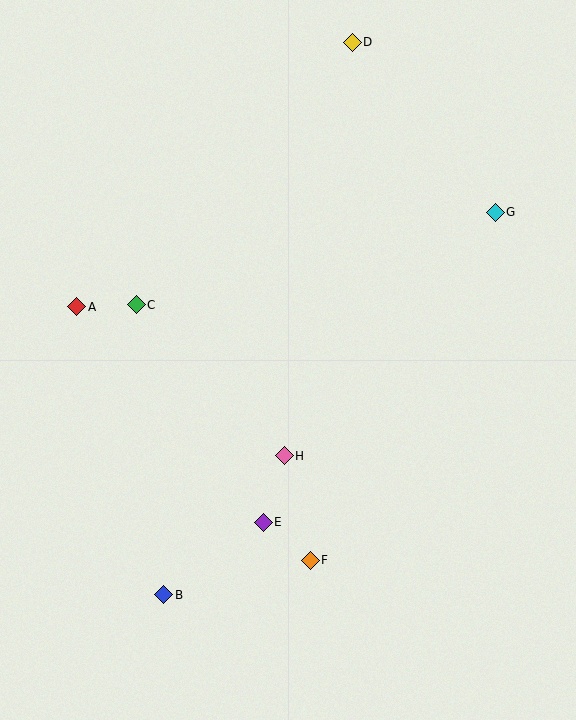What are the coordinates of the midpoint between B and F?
The midpoint between B and F is at (237, 577).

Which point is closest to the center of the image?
Point H at (284, 456) is closest to the center.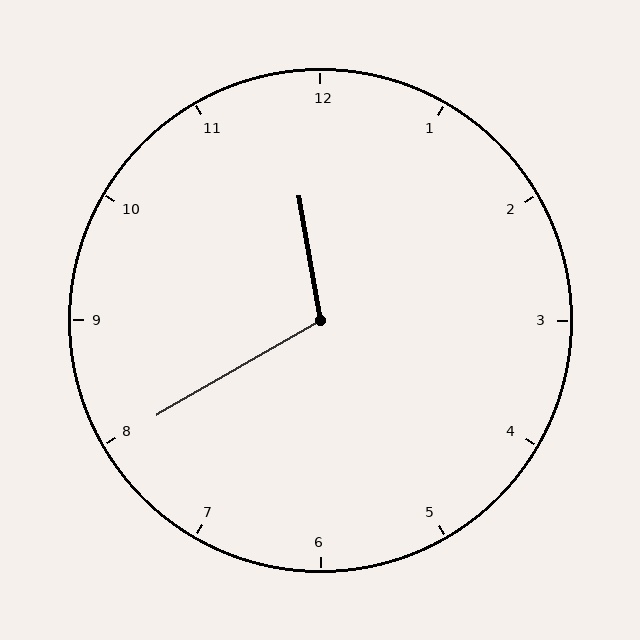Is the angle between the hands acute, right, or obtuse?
It is obtuse.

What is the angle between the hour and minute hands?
Approximately 110 degrees.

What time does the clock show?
11:40.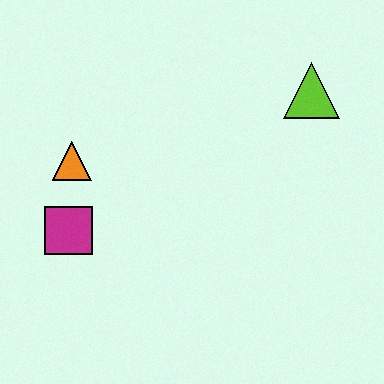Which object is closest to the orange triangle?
The magenta square is closest to the orange triangle.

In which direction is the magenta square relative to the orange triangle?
The magenta square is below the orange triangle.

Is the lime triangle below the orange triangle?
No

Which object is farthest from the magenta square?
The lime triangle is farthest from the magenta square.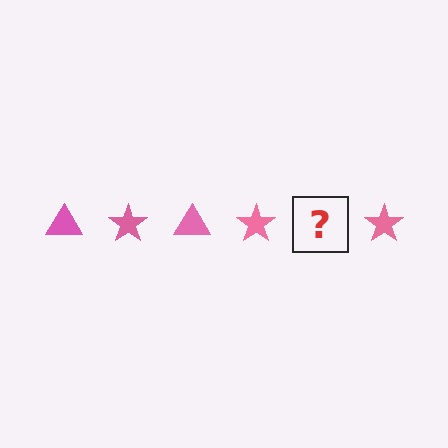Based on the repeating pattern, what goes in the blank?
The blank should be a pink triangle.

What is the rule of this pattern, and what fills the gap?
The rule is that the pattern cycles through triangle, star shapes in pink. The gap should be filled with a pink triangle.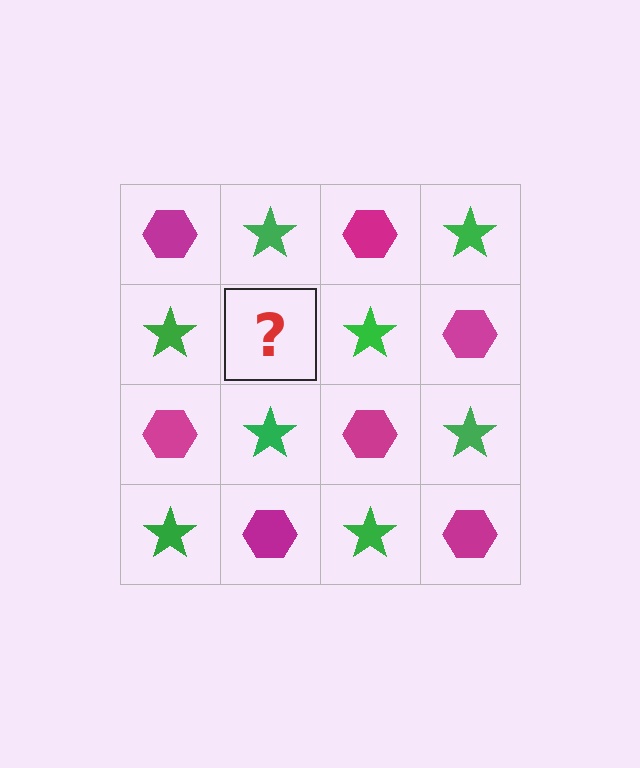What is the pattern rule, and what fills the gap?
The rule is that it alternates magenta hexagon and green star in a checkerboard pattern. The gap should be filled with a magenta hexagon.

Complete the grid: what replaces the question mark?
The question mark should be replaced with a magenta hexagon.